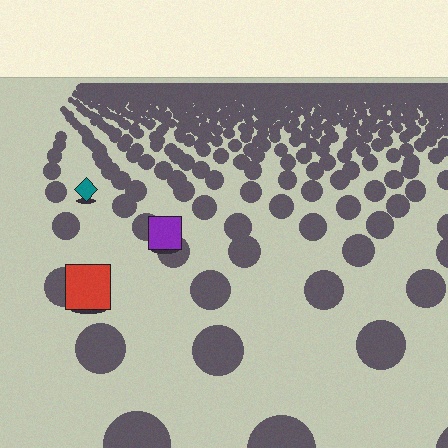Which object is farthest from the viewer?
The teal diamond is farthest from the viewer. It appears smaller and the ground texture around it is denser.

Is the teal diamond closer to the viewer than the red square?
No. The red square is closer — you can tell from the texture gradient: the ground texture is coarser near it.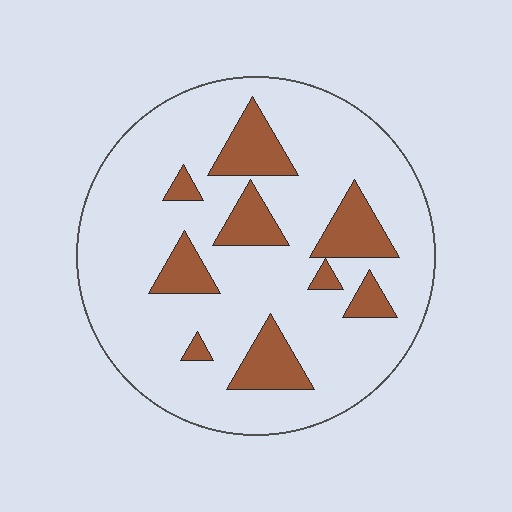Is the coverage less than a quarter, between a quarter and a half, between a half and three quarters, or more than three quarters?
Less than a quarter.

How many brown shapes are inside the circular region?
9.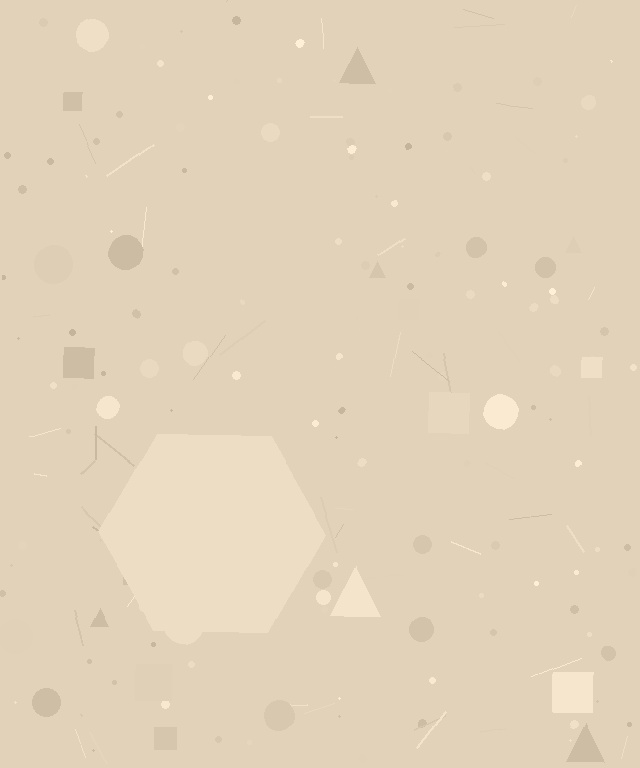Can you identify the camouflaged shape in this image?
The camouflaged shape is a hexagon.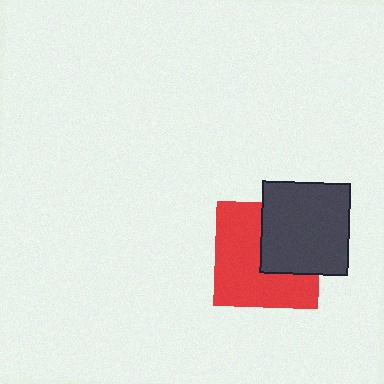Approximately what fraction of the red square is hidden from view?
Roughly 39% of the red square is hidden behind the dark gray rectangle.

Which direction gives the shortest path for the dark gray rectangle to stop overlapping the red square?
Moving toward the upper-right gives the shortest separation.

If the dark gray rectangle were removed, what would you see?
You would see the complete red square.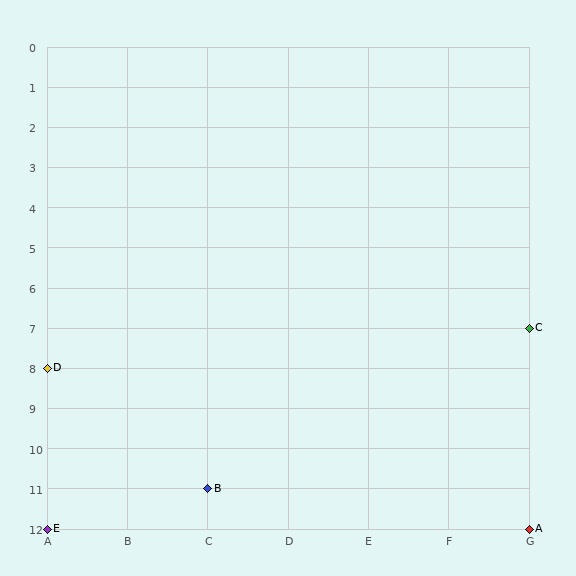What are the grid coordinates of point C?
Point C is at grid coordinates (G, 7).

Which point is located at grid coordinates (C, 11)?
Point B is at (C, 11).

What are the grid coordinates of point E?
Point E is at grid coordinates (A, 12).